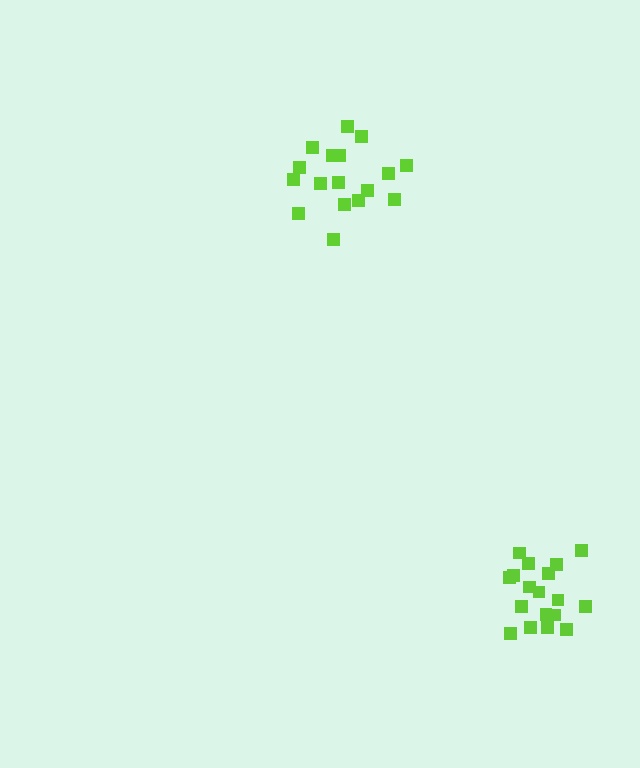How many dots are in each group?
Group 1: 17 dots, Group 2: 18 dots (35 total).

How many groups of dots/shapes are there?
There are 2 groups.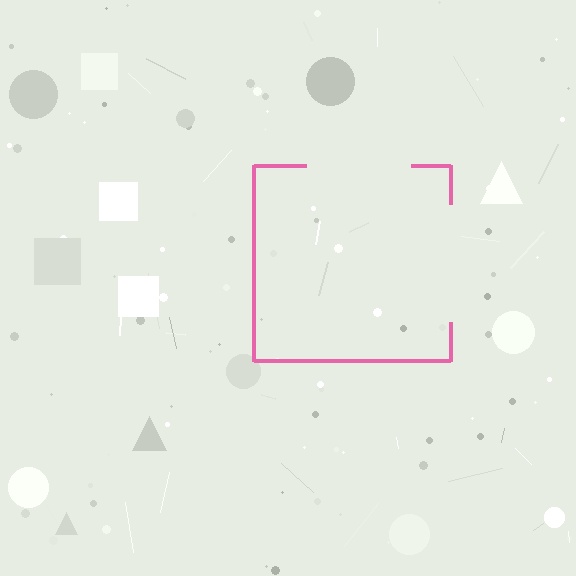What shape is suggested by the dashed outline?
The dashed outline suggests a square.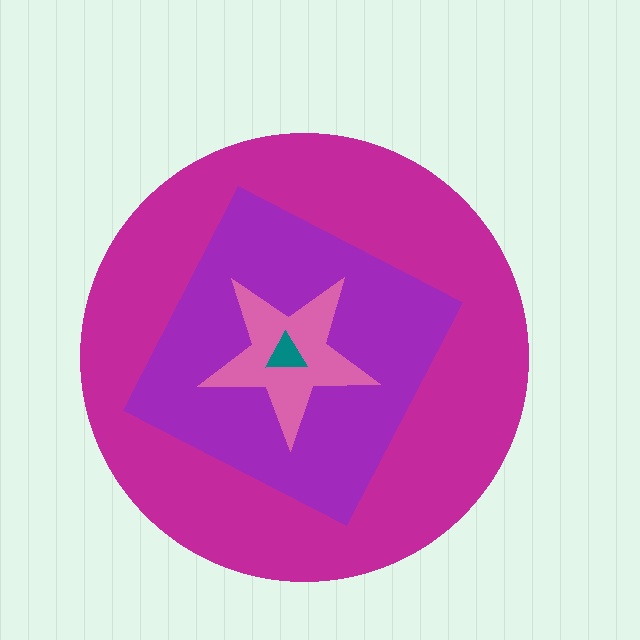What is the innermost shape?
The teal triangle.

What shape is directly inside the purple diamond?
The pink star.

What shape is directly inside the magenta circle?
The purple diamond.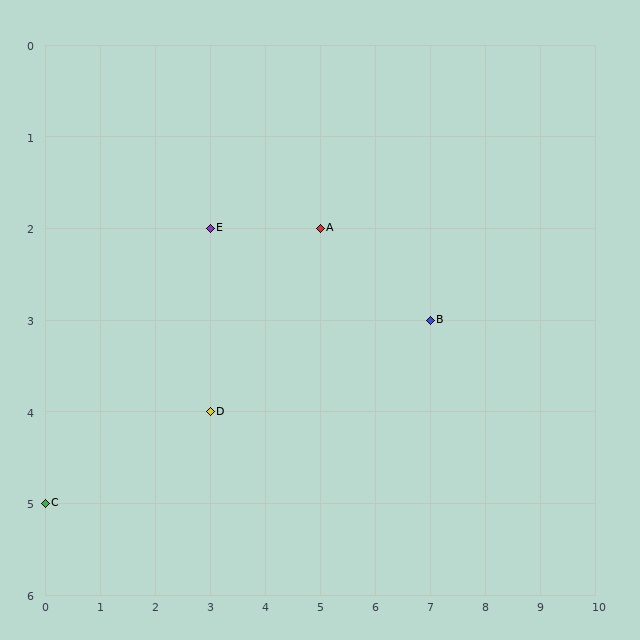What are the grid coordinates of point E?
Point E is at grid coordinates (3, 2).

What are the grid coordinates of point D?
Point D is at grid coordinates (3, 4).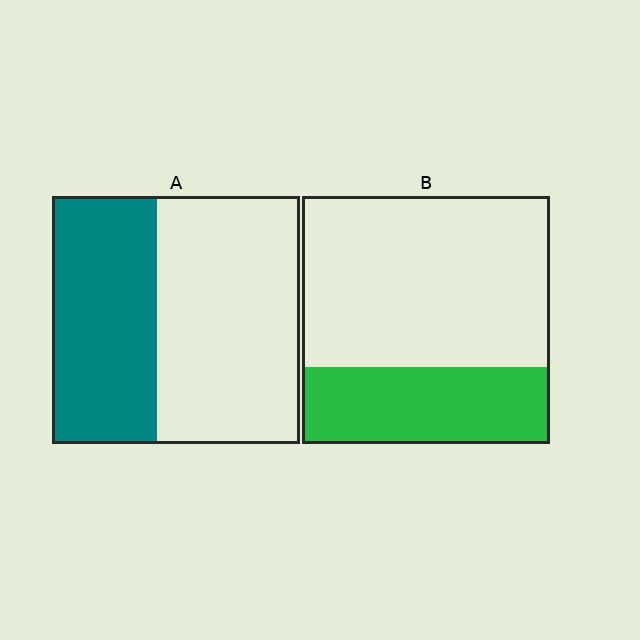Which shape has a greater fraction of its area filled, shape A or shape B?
Shape A.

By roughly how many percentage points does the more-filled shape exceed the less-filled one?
By roughly 10 percentage points (A over B).